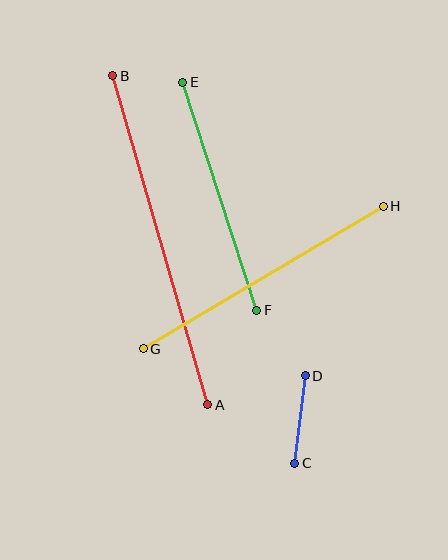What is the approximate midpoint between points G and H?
The midpoint is at approximately (263, 278) pixels.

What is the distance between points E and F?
The distance is approximately 239 pixels.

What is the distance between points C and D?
The distance is approximately 88 pixels.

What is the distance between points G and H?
The distance is approximately 280 pixels.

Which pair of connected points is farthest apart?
Points A and B are farthest apart.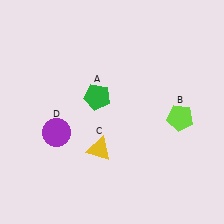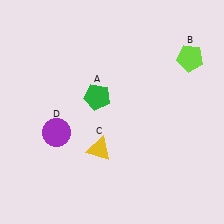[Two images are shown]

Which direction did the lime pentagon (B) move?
The lime pentagon (B) moved up.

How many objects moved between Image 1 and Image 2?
1 object moved between the two images.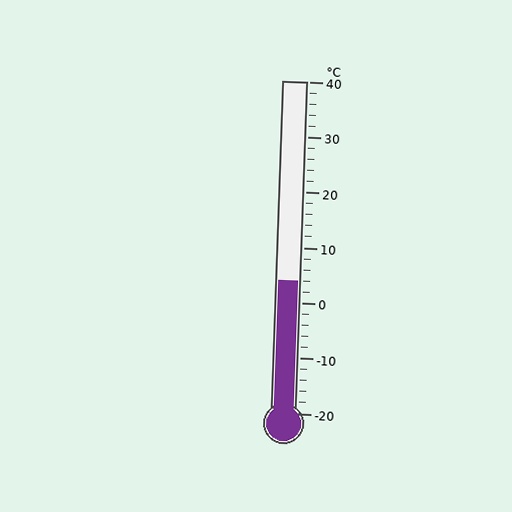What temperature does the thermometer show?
The thermometer shows approximately 4°C.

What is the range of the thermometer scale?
The thermometer scale ranges from -20°C to 40°C.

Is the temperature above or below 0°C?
The temperature is above 0°C.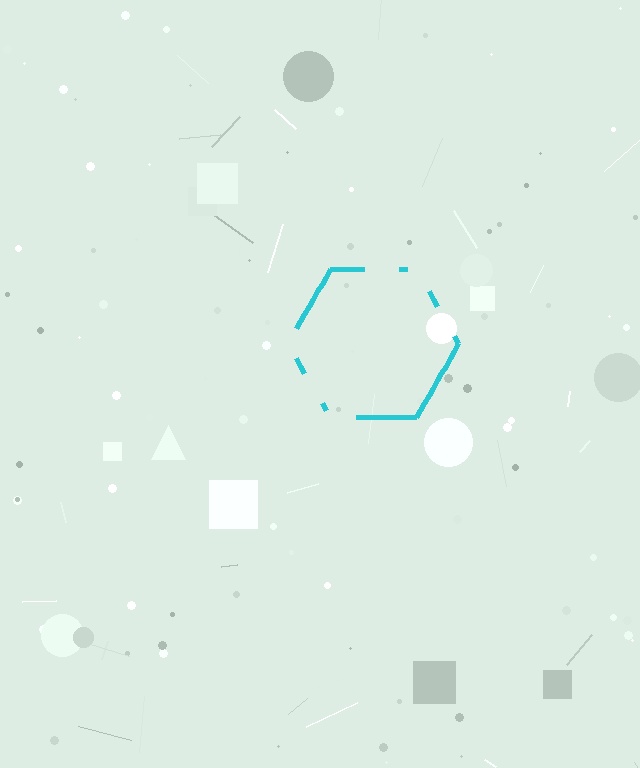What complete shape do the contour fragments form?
The contour fragments form a hexagon.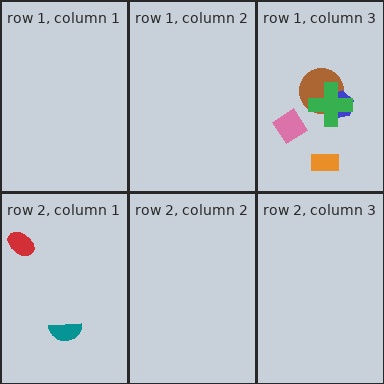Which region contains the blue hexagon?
The row 1, column 3 region.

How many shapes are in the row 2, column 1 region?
2.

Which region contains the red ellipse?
The row 2, column 1 region.